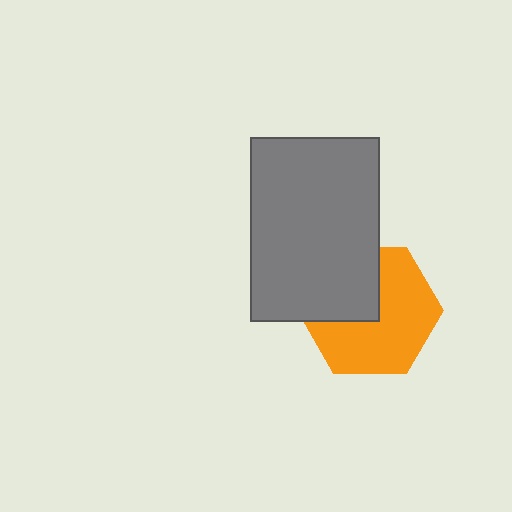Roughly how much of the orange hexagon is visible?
About half of it is visible (roughly 65%).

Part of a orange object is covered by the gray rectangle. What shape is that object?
It is a hexagon.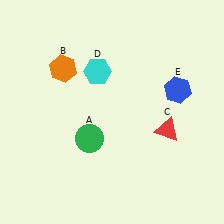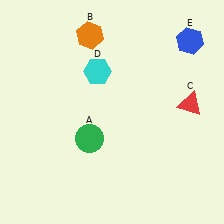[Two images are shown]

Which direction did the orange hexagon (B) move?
The orange hexagon (B) moved up.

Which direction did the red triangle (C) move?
The red triangle (C) moved up.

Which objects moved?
The objects that moved are: the orange hexagon (B), the red triangle (C), the blue hexagon (E).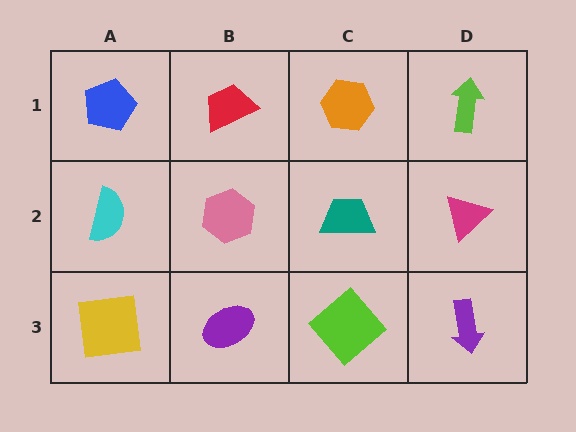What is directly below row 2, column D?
A purple arrow.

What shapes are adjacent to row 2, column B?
A red trapezoid (row 1, column B), a purple ellipse (row 3, column B), a cyan semicircle (row 2, column A), a teal trapezoid (row 2, column C).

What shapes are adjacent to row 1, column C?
A teal trapezoid (row 2, column C), a red trapezoid (row 1, column B), a lime arrow (row 1, column D).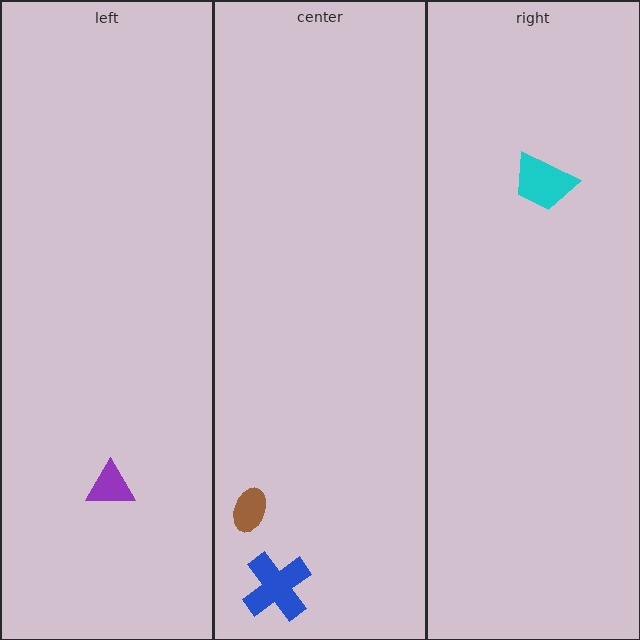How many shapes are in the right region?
1.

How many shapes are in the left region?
1.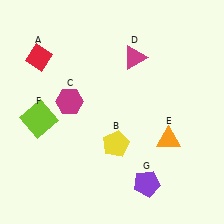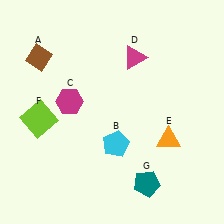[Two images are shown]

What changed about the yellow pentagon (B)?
In Image 1, B is yellow. In Image 2, it changed to cyan.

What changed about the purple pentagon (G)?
In Image 1, G is purple. In Image 2, it changed to teal.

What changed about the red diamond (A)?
In Image 1, A is red. In Image 2, it changed to brown.